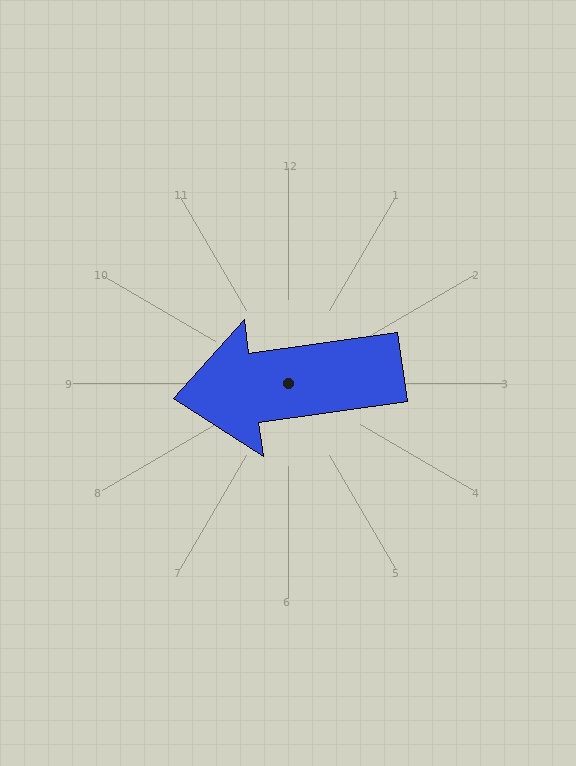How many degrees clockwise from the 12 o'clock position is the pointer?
Approximately 262 degrees.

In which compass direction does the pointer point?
West.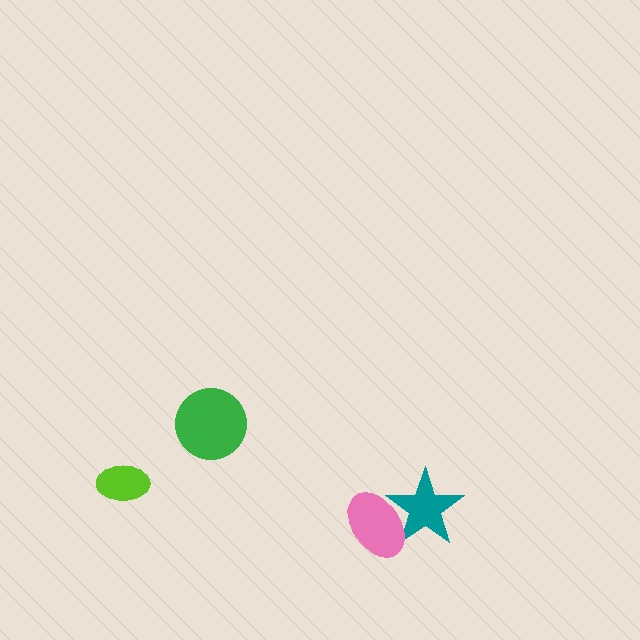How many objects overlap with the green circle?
0 objects overlap with the green circle.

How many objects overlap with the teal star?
1 object overlaps with the teal star.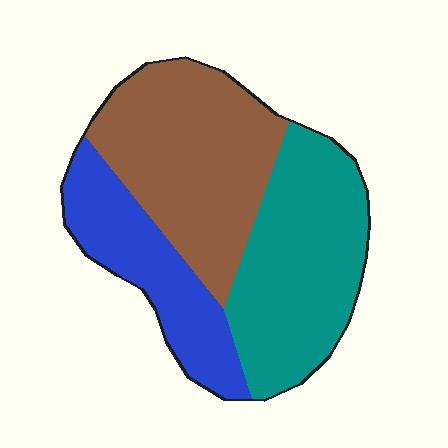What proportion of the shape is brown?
Brown takes up about two fifths (2/5) of the shape.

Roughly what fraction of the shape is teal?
Teal takes up about three eighths (3/8) of the shape.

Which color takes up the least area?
Blue, at roughly 25%.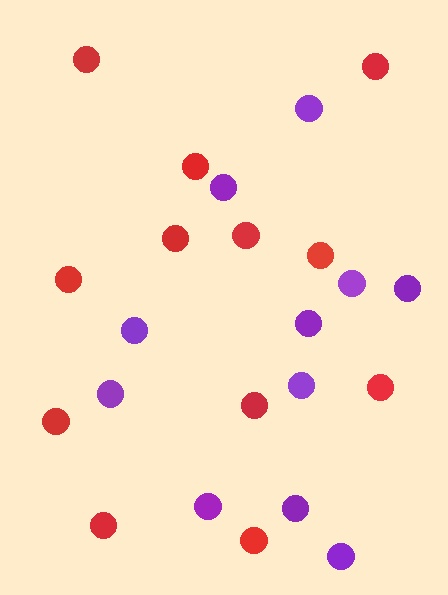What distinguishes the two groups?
There are 2 groups: one group of purple circles (11) and one group of red circles (12).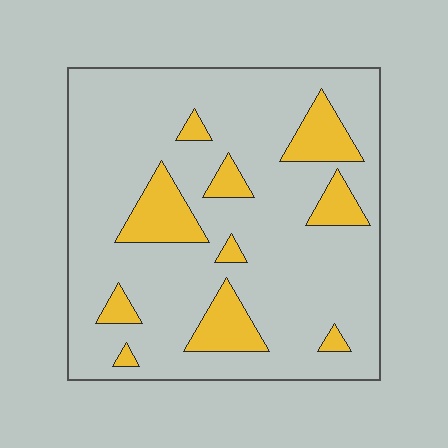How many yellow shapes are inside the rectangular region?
10.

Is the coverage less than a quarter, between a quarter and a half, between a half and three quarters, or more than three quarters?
Less than a quarter.